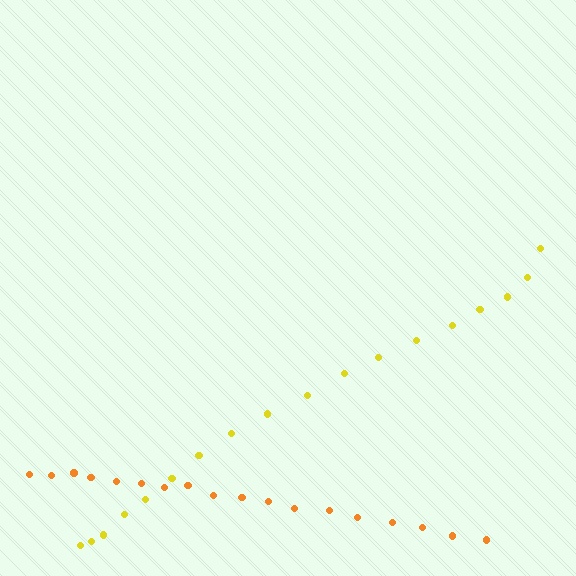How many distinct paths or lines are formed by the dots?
There are 2 distinct paths.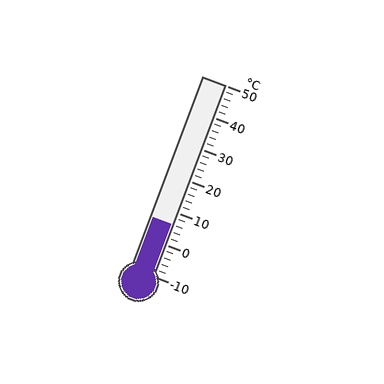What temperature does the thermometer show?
The thermometer shows approximately 6°C.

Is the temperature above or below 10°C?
The temperature is below 10°C.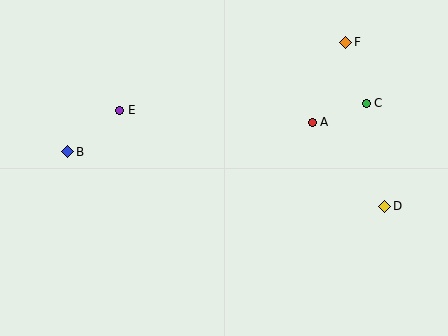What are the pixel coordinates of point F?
Point F is at (346, 42).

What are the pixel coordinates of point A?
Point A is at (312, 122).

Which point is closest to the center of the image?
Point A at (312, 122) is closest to the center.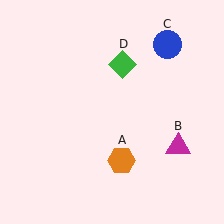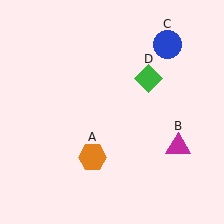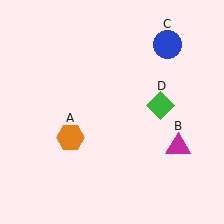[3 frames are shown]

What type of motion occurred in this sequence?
The orange hexagon (object A), green diamond (object D) rotated clockwise around the center of the scene.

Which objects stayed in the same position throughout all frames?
Magenta triangle (object B) and blue circle (object C) remained stationary.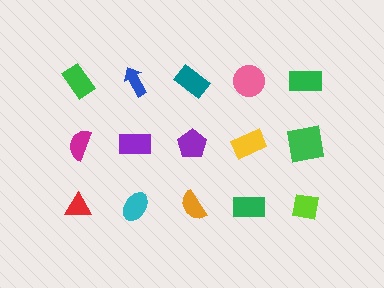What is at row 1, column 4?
A pink circle.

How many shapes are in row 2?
5 shapes.